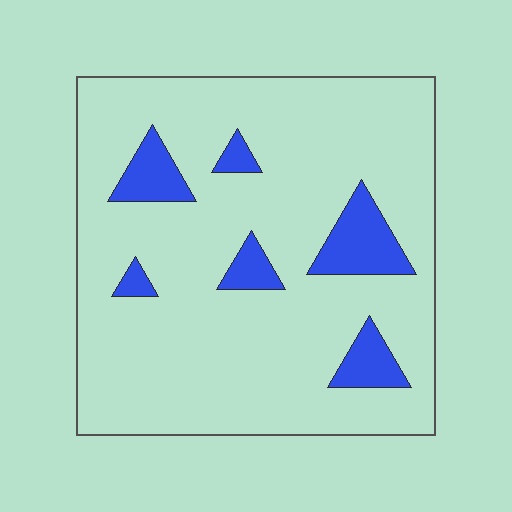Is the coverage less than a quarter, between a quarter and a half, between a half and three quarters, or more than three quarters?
Less than a quarter.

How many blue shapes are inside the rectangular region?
6.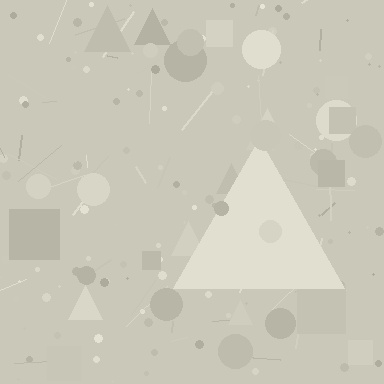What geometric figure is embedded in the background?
A triangle is embedded in the background.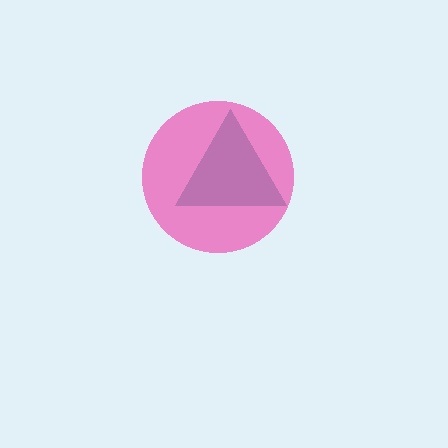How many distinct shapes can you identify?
There are 2 distinct shapes: a teal triangle, a pink circle.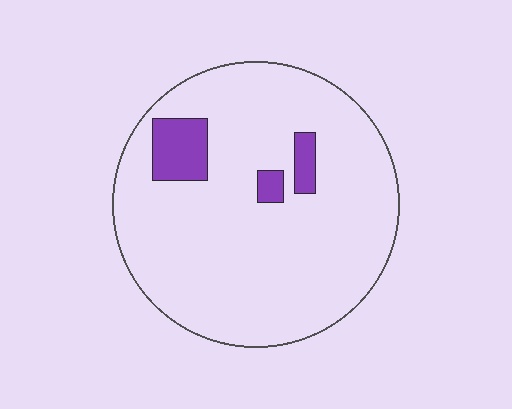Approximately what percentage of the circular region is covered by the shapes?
Approximately 10%.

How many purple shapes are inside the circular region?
3.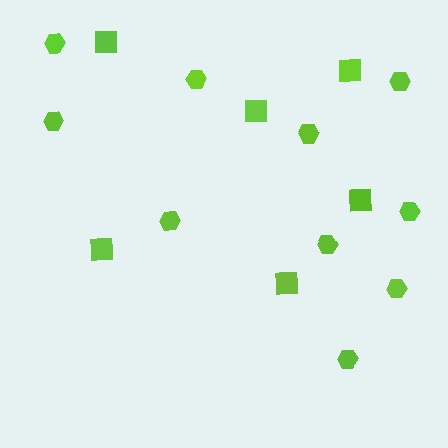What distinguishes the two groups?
There are 2 groups: one group of hexagons (10) and one group of squares (6).